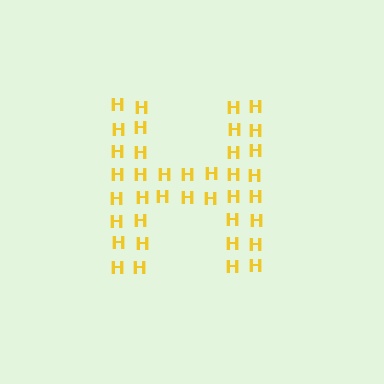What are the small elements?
The small elements are letter H's.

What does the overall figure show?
The overall figure shows the letter H.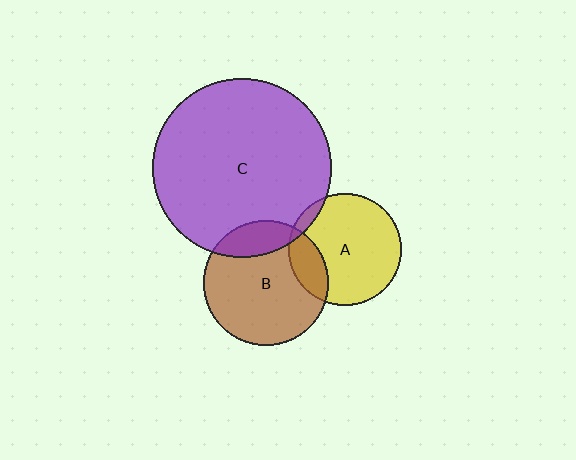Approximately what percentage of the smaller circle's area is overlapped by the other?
Approximately 20%.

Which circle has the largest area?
Circle C (purple).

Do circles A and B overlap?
Yes.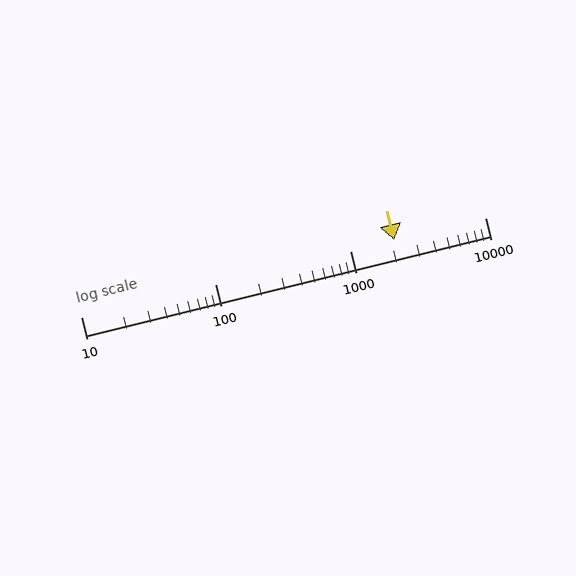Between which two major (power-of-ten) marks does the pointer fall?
The pointer is between 1000 and 10000.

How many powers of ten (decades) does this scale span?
The scale spans 3 decades, from 10 to 10000.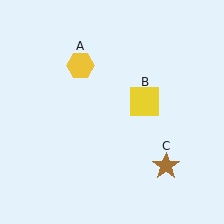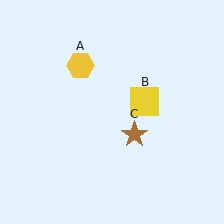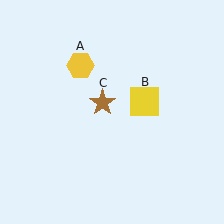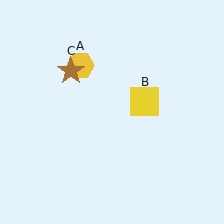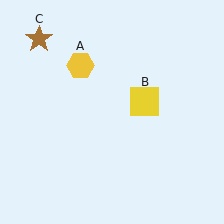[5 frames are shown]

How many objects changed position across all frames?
1 object changed position: brown star (object C).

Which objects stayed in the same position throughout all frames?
Yellow hexagon (object A) and yellow square (object B) remained stationary.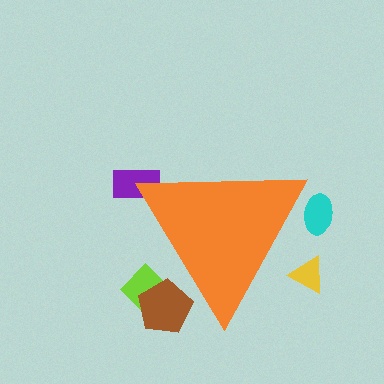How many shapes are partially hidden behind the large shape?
5 shapes are partially hidden.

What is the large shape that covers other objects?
An orange triangle.